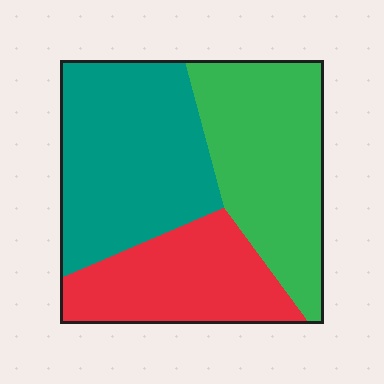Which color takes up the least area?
Red, at roughly 25%.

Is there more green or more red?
Green.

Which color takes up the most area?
Teal, at roughly 40%.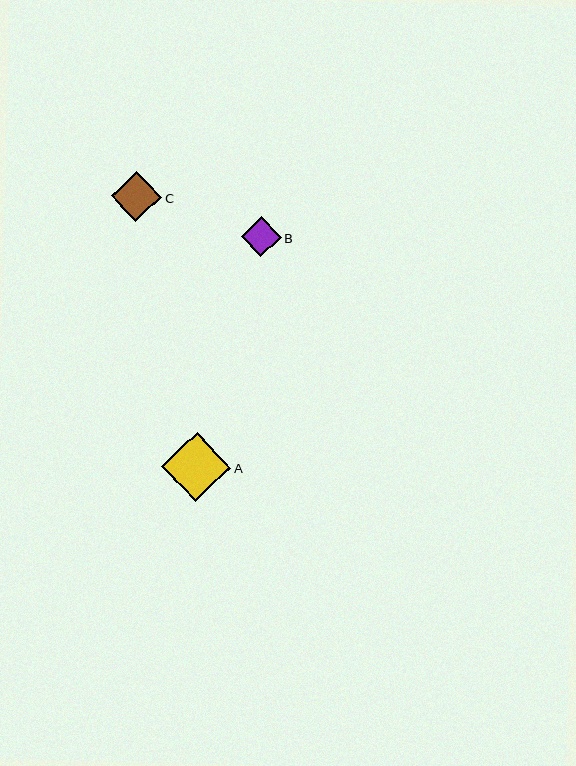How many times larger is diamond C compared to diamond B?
Diamond C is approximately 1.3 times the size of diamond B.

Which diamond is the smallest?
Diamond B is the smallest with a size of approximately 40 pixels.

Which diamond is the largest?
Diamond A is the largest with a size of approximately 69 pixels.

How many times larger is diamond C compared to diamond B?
Diamond C is approximately 1.3 times the size of diamond B.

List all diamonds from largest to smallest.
From largest to smallest: A, C, B.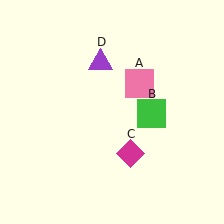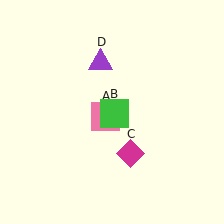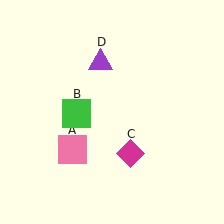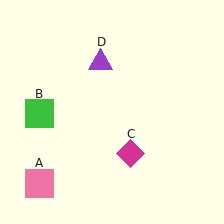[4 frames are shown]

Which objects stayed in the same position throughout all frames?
Magenta diamond (object C) and purple triangle (object D) remained stationary.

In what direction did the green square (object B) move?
The green square (object B) moved left.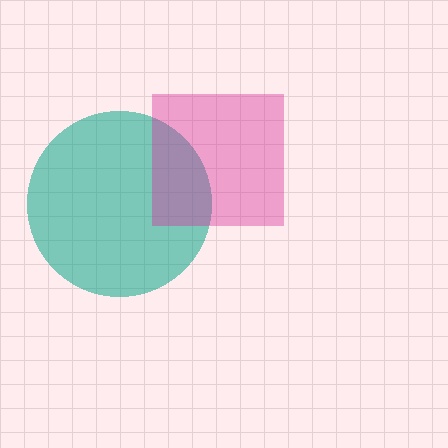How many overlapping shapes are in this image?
There are 2 overlapping shapes in the image.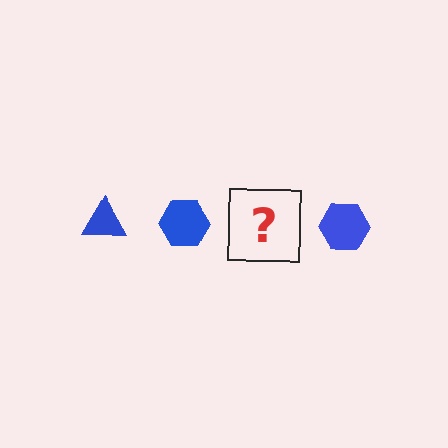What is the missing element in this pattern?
The missing element is a blue triangle.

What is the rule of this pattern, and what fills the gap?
The rule is that the pattern cycles through triangle, hexagon shapes in blue. The gap should be filled with a blue triangle.